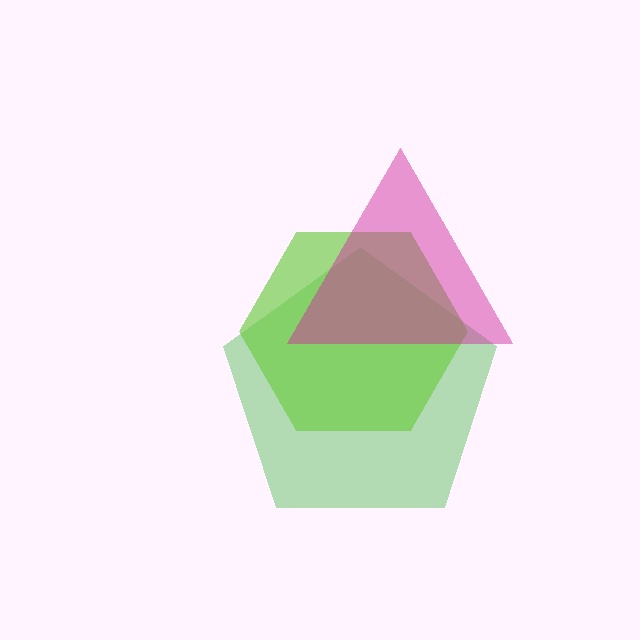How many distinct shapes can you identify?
There are 3 distinct shapes: a green pentagon, a lime hexagon, a magenta triangle.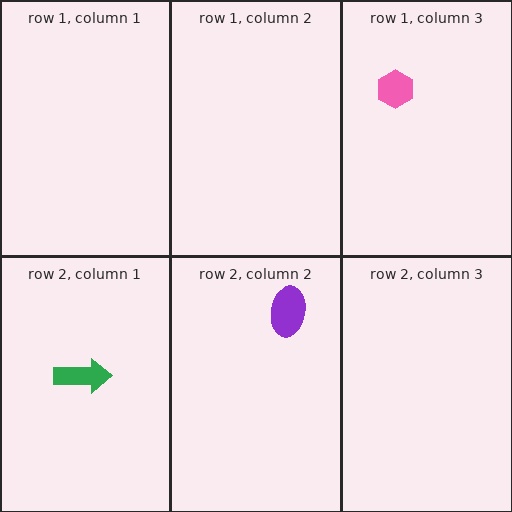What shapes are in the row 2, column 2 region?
The purple ellipse.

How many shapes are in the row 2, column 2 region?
1.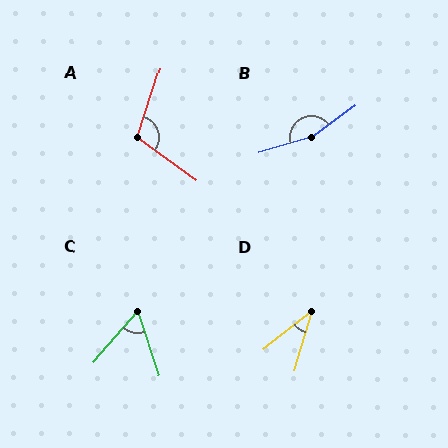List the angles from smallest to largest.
D (35°), C (59°), A (108°), B (160°).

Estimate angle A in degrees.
Approximately 108 degrees.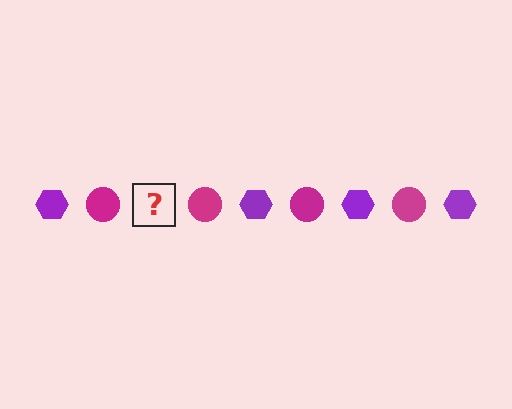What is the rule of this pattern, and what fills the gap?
The rule is that the pattern alternates between purple hexagon and magenta circle. The gap should be filled with a purple hexagon.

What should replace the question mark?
The question mark should be replaced with a purple hexagon.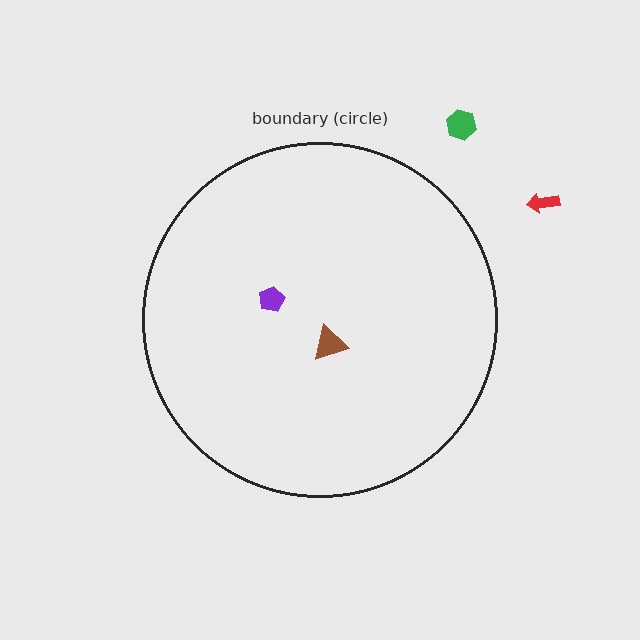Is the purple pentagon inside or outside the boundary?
Inside.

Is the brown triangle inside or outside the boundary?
Inside.